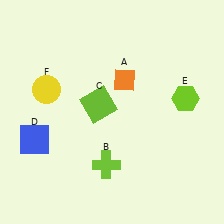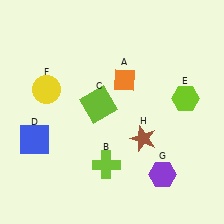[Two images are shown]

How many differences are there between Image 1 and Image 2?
There are 2 differences between the two images.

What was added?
A purple hexagon (G), a brown star (H) were added in Image 2.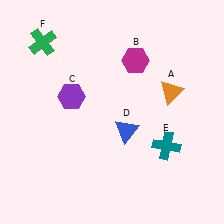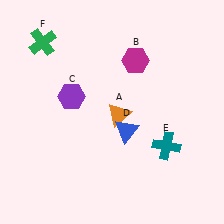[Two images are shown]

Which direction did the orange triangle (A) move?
The orange triangle (A) moved left.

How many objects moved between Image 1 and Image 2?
1 object moved between the two images.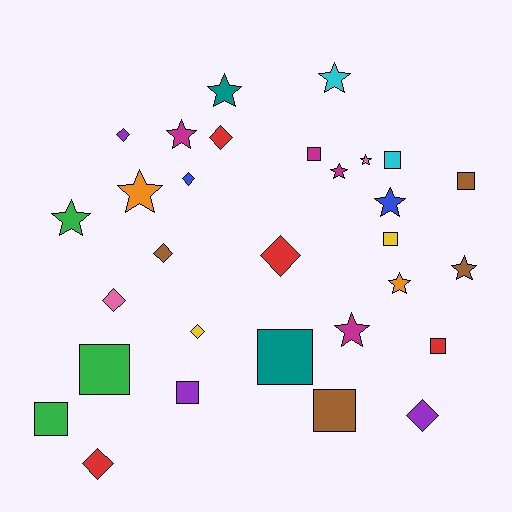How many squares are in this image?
There are 10 squares.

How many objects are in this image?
There are 30 objects.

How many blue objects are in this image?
There are 2 blue objects.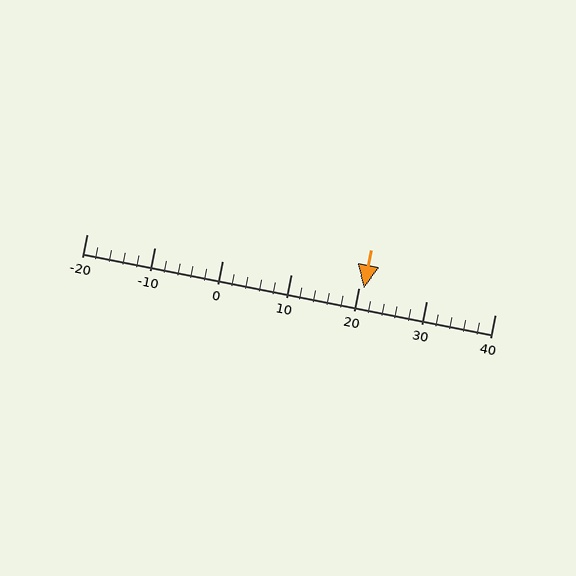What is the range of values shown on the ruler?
The ruler shows values from -20 to 40.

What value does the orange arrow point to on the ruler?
The orange arrow points to approximately 21.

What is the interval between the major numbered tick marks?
The major tick marks are spaced 10 units apart.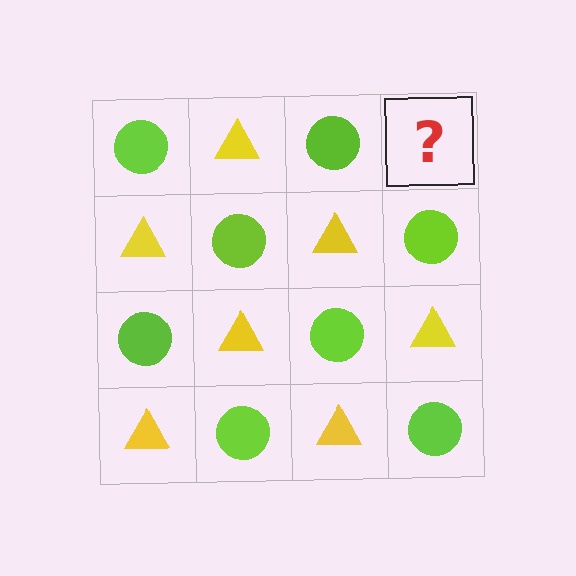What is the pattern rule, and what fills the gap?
The rule is that it alternates lime circle and yellow triangle in a checkerboard pattern. The gap should be filled with a yellow triangle.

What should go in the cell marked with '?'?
The missing cell should contain a yellow triangle.